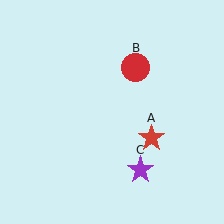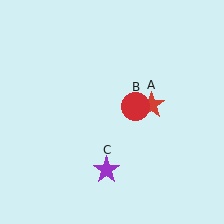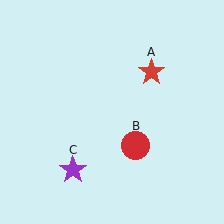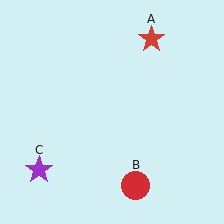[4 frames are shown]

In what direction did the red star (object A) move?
The red star (object A) moved up.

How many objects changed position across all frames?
3 objects changed position: red star (object A), red circle (object B), purple star (object C).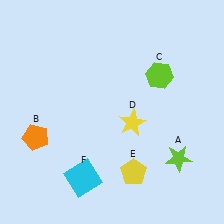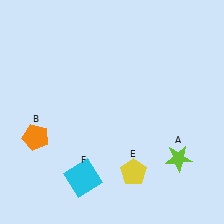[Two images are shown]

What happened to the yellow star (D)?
The yellow star (D) was removed in Image 2. It was in the bottom-right area of Image 1.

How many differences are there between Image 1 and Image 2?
There are 2 differences between the two images.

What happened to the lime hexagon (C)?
The lime hexagon (C) was removed in Image 2. It was in the top-right area of Image 1.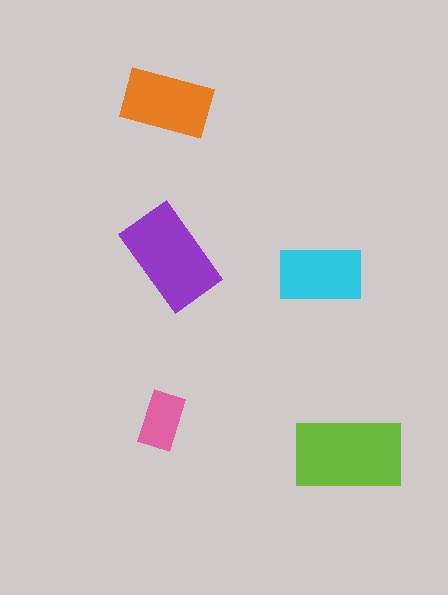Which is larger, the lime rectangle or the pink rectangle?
The lime one.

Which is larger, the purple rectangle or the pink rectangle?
The purple one.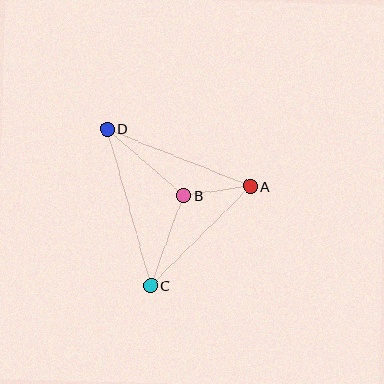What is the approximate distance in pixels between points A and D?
The distance between A and D is approximately 154 pixels.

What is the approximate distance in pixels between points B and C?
The distance between B and C is approximately 96 pixels.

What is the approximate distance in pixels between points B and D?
The distance between B and D is approximately 101 pixels.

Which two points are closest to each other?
Points A and B are closest to each other.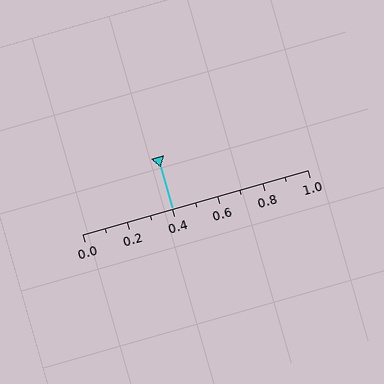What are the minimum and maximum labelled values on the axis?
The axis runs from 0.0 to 1.0.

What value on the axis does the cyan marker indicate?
The marker indicates approximately 0.4.